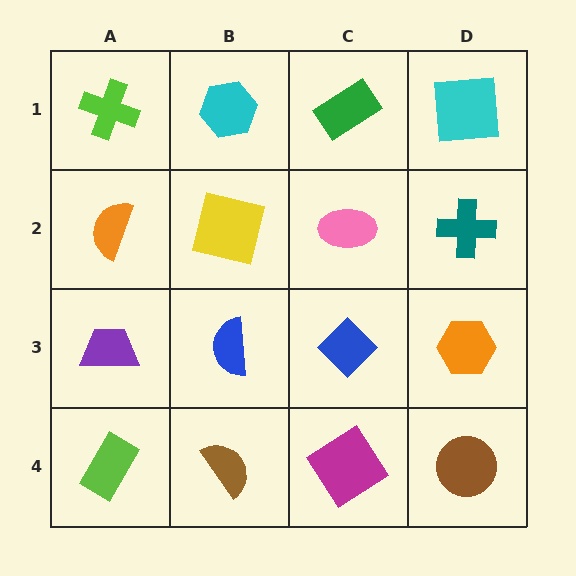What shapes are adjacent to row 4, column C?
A blue diamond (row 3, column C), a brown semicircle (row 4, column B), a brown circle (row 4, column D).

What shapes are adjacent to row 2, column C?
A green rectangle (row 1, column C), a blue diamond (row 3, column C), a yellow square (row 2, column B), a teal cross (row 2, column D).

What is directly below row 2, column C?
A blue diamond.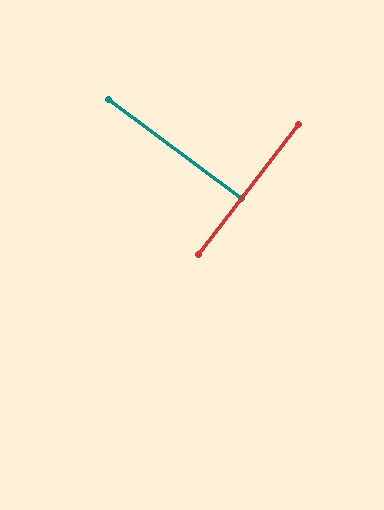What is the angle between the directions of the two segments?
Approximately 89 degrees.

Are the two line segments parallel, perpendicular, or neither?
Perpendicular — they meet at approximately 89°.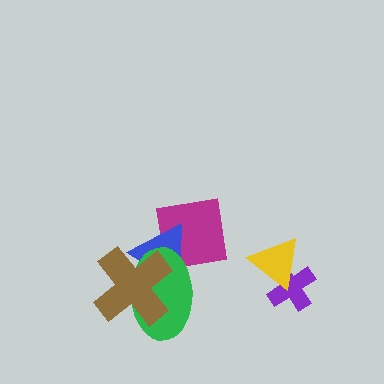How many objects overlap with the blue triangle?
3 objects overlap with the blue triangle.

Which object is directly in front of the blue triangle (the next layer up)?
The green ellipse is directly in front of the blue triangle.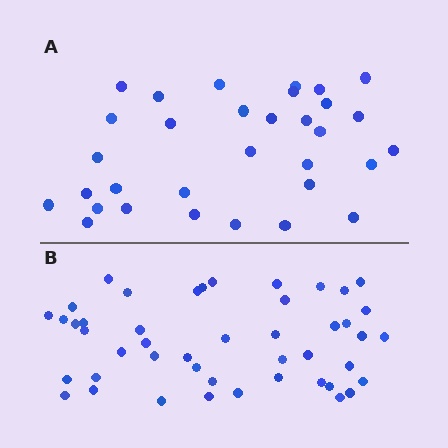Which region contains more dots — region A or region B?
Region B (the bottom region) has more dots.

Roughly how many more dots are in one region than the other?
Region B has approximately 15 more dots than region A.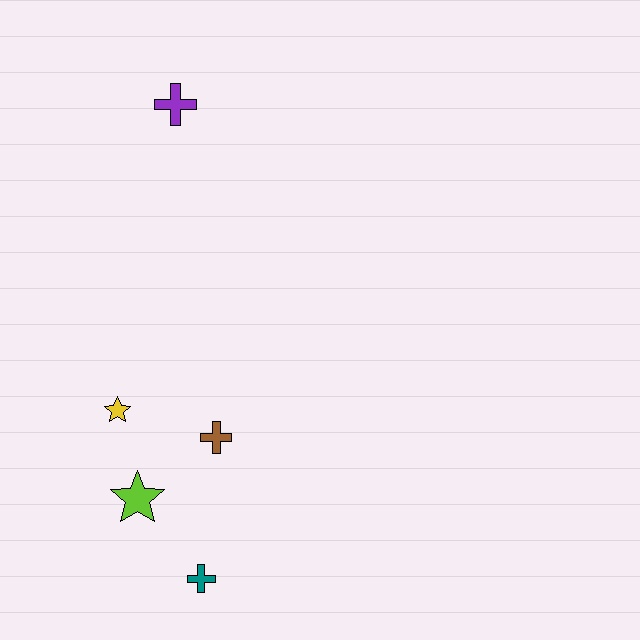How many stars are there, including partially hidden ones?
There are 2 stars.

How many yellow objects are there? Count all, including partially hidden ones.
There is 1 yellow object.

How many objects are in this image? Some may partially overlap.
There are 5 objects.